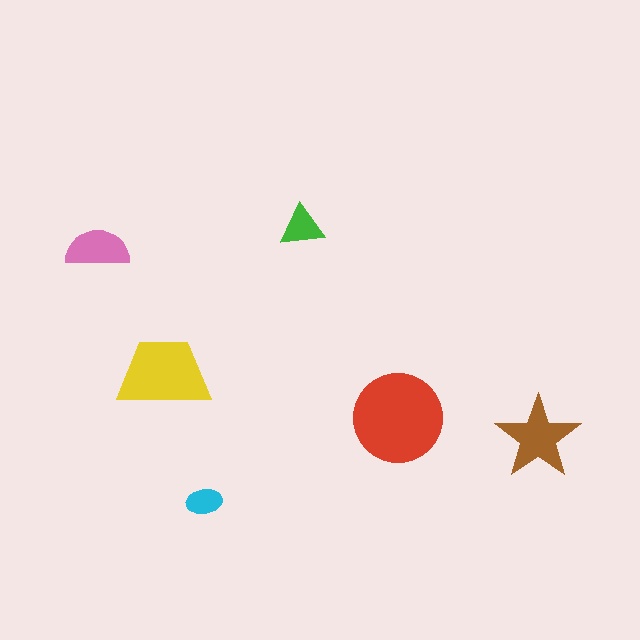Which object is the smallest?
The cyan ellipse.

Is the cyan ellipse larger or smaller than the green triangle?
Smaller.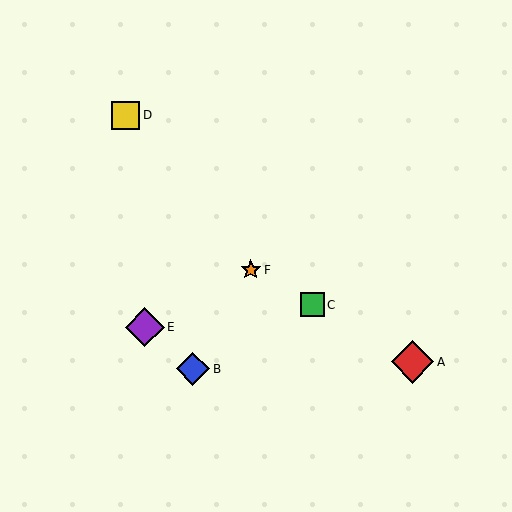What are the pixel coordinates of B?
Object B is at (193, 369).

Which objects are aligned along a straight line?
Objects A, C, F are aligned along a straight line.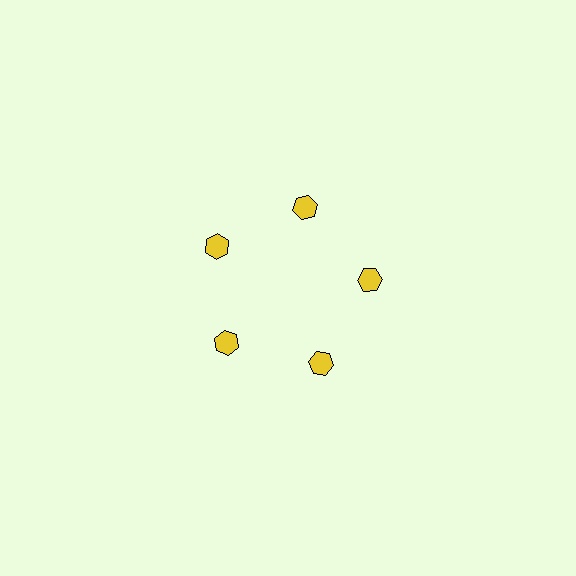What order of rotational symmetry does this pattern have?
This pattern has 5-fold rotational symmetry.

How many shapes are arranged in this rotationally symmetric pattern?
There are 5 shapes, arranged in 5 groups of 1.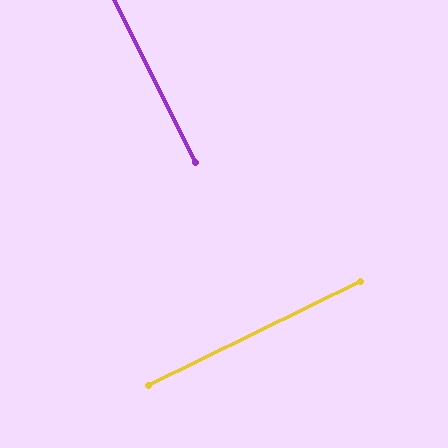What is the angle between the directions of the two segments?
Approximately 90 degrees.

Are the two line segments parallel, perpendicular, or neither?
Perpendicular — they meet at approximately 90°.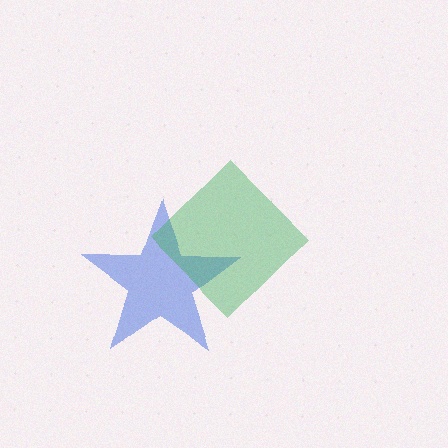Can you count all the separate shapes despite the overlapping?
Yes, there are 2 separate shapes.